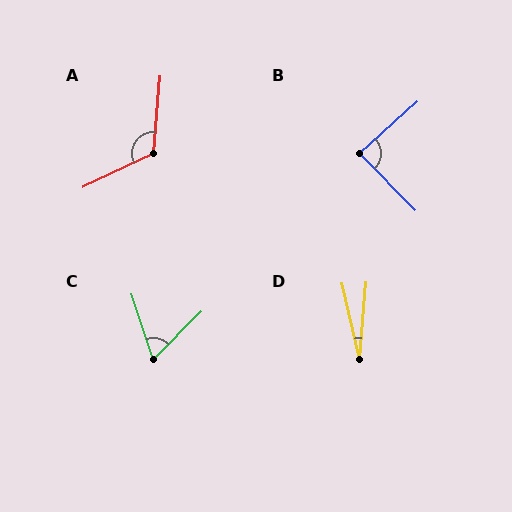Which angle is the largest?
A, at approximately 121 degrees.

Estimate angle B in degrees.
Approximately 87 degrees.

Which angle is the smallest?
D, at approximately 18 degrees.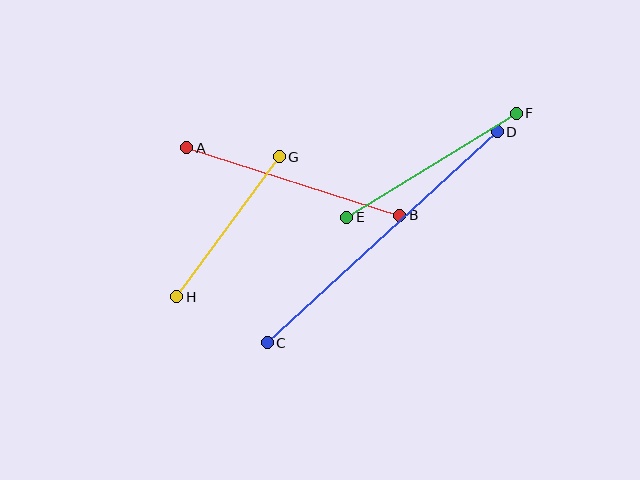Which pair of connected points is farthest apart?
Points C and D are farthest apart.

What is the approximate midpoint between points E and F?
The midpoint is at approximately (432, 165) pixels.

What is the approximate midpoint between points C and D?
The midpoint is at approximately (382, 237) pixels.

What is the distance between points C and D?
The distance is approximately 312 pixels.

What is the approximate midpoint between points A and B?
The midpoint is at approximately (293, 181) pixels.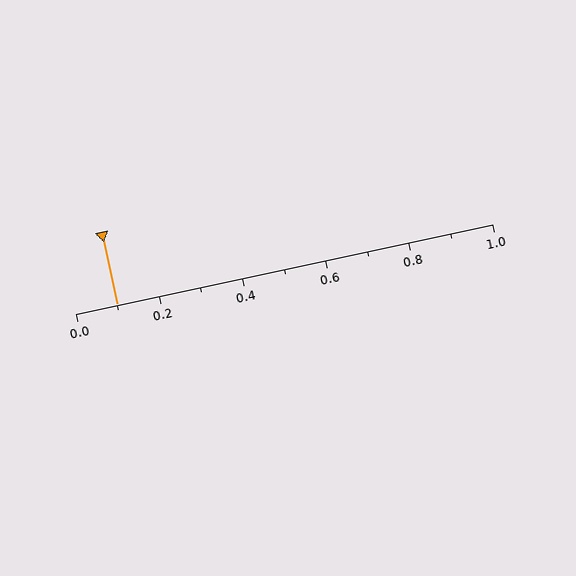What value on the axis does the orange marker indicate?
The marker indicates approximately 0.1.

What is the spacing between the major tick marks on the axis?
The major ticks are spaced 0.2 apart.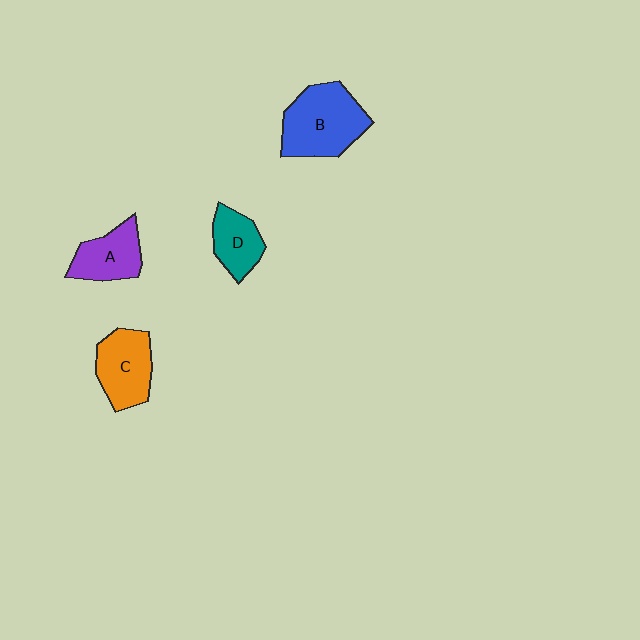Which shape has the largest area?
Shape B (blue).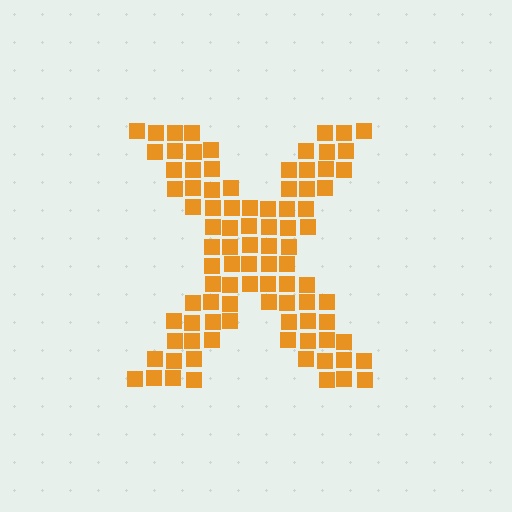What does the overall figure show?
The overall figure shows the letter X.